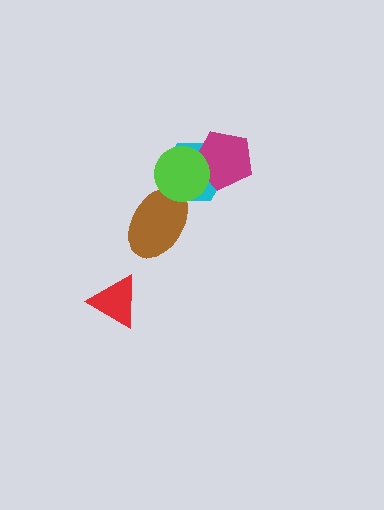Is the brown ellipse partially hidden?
Yes, it is partially covered by another shape.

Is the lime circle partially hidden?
No, no other shape covers it.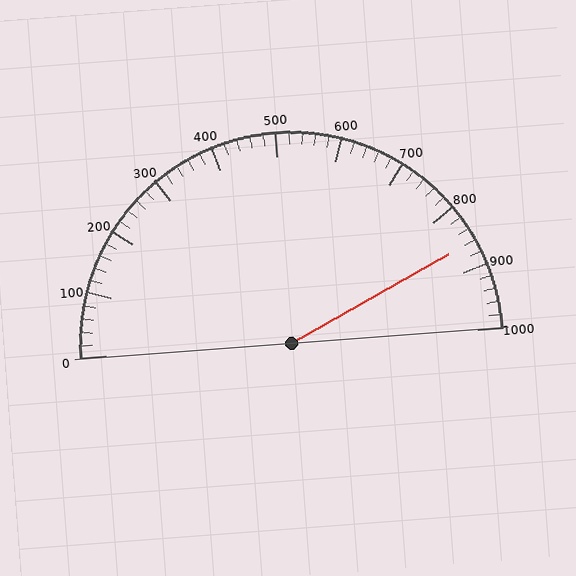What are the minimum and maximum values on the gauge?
The gauge ranges from 0 to 1000.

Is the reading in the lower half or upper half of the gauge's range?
The reading is in the upper half of the range (0 to 1000).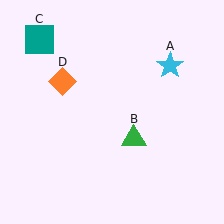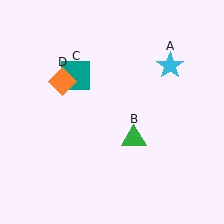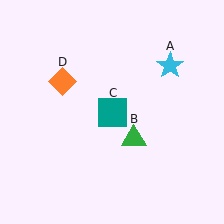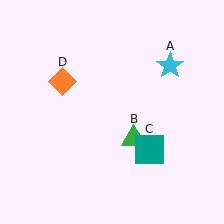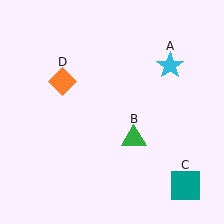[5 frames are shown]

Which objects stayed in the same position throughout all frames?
Cyan star (object A) and green triangle (object B) and orange diamond (object D) remained stationary.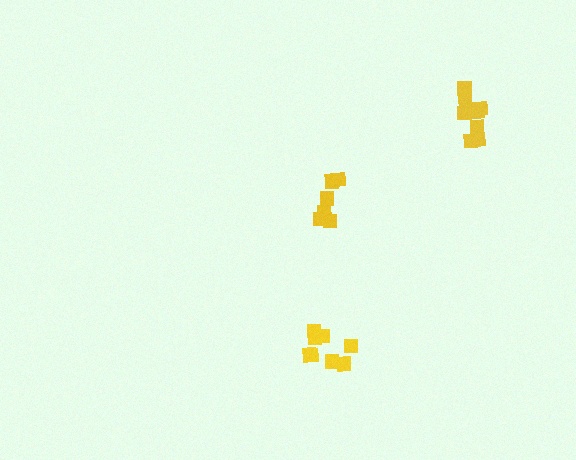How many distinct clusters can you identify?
There are 3 distinct clusters.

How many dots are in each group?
Group 1: 8 dots, Group 2: 6 dots, Group 3: 9 dots (23 total).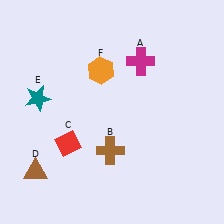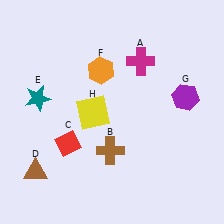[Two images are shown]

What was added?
A purple hexagon (G), a yellow square (H) were added in Image 2.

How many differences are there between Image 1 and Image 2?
There are 2 differences between the two images.